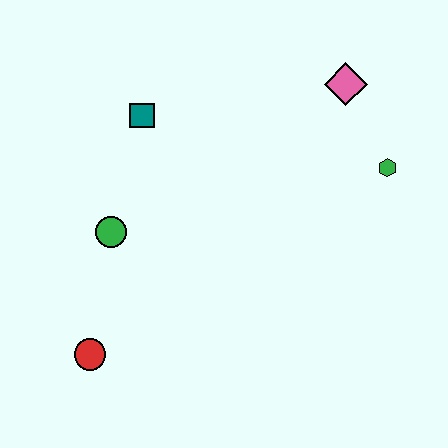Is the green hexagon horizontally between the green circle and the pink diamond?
No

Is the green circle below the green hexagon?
Yes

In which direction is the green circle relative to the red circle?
The green circle is above the red circle.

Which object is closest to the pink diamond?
The green hexagon is closest to the pink diamond.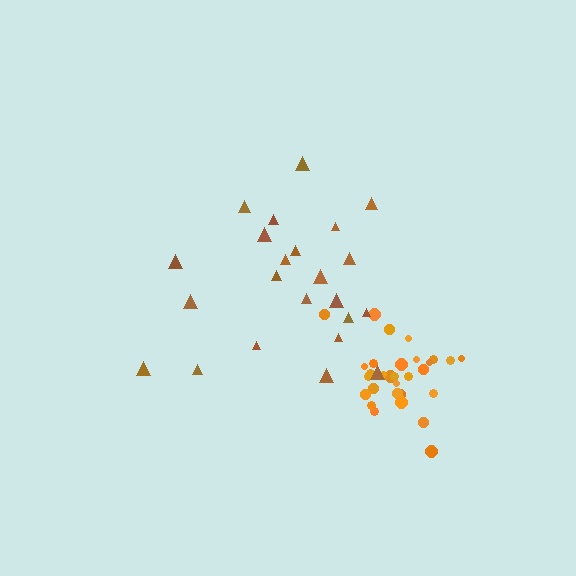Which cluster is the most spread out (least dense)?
Brown.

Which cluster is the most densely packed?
Orange.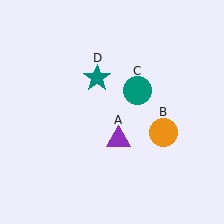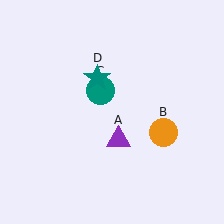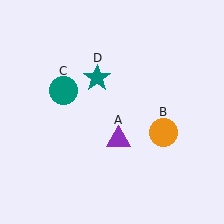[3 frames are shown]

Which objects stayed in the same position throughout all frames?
Purple triangle (object A) and orange circle (object B) and teal star (object D) remained stationary.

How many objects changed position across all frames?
1 object changed position: teal circle (object C).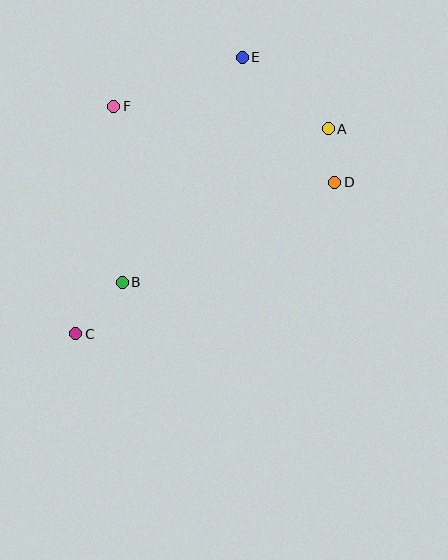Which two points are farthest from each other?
Points A and C are farthest from each other.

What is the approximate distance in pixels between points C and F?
The distance between C and F is approximately 231 pixels.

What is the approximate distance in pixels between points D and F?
The distance between D and F is approximately 234 pixels.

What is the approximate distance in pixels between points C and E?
The distance between C and E is approximately 323 pixels.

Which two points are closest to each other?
Points A and D are closest to each other.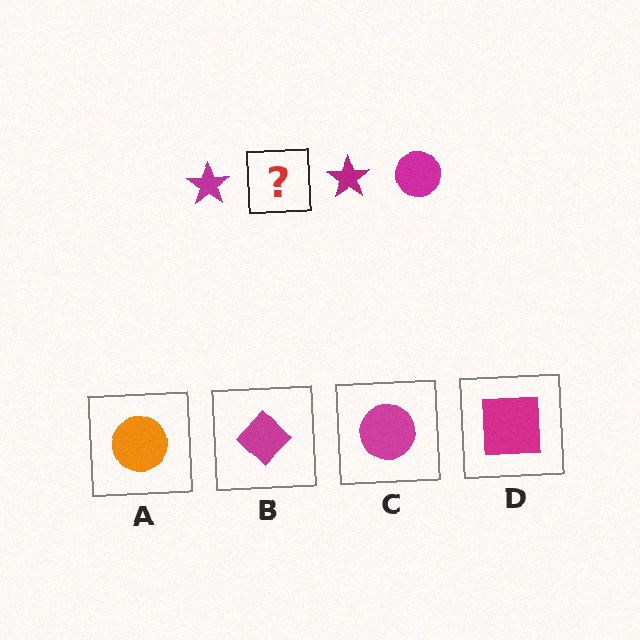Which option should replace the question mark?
Option C.